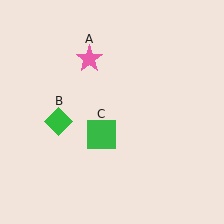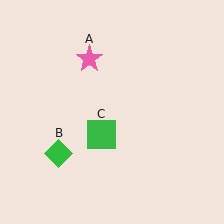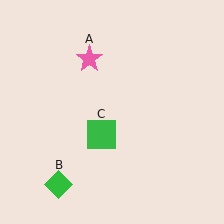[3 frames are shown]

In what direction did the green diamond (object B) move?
The green diamond (object B) moved down.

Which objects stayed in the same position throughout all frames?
Pink star (object A) and green square (object C) remained stationary.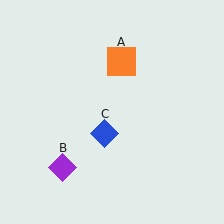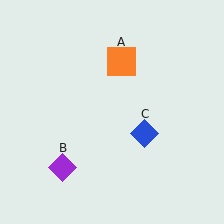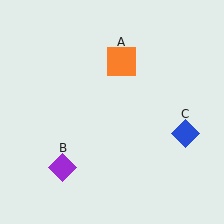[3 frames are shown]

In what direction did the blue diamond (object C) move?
The blue diamond (object C) moved right.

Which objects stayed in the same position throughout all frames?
Orange square (object A) and purple diamond (object B) remained stationary.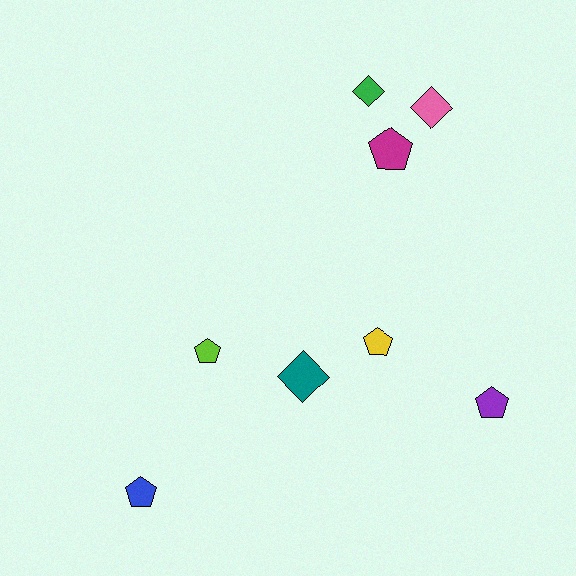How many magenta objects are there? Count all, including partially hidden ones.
There is 1 magenta object.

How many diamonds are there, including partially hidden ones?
There are 3 diamonds.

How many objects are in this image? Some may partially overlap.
There are 8 objects.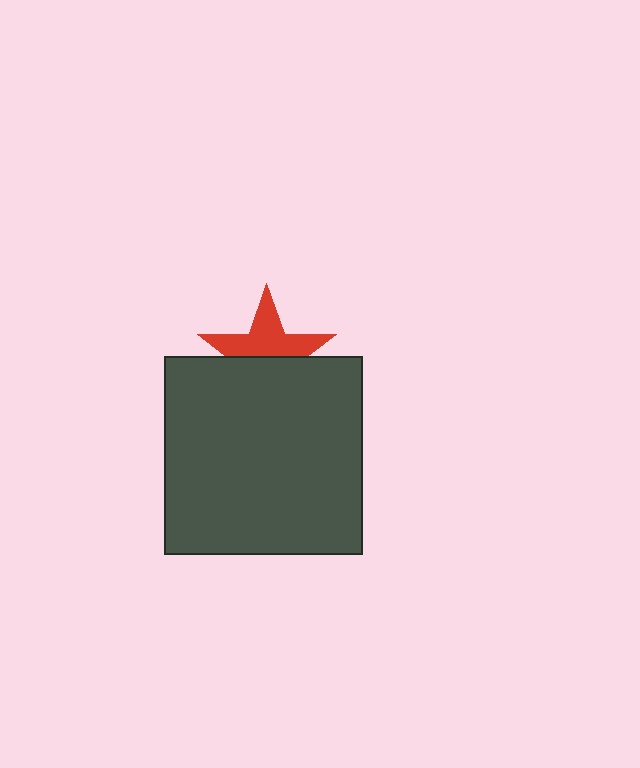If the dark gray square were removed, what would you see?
You would see the complete red star.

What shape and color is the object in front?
The object in front is a dark gray square.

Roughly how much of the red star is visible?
About half of it is visible (roughly 52%).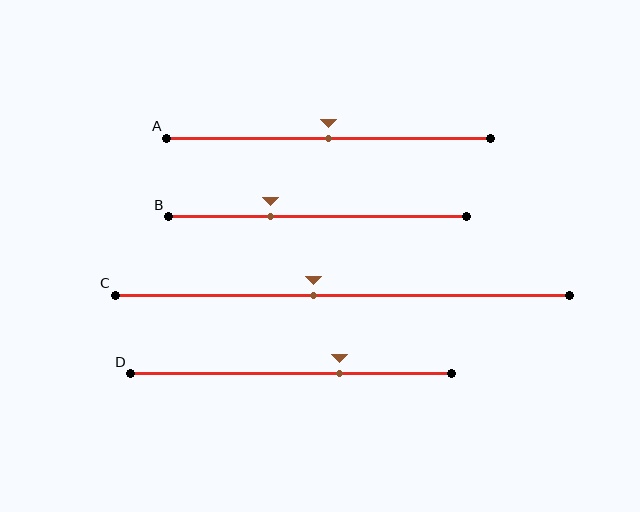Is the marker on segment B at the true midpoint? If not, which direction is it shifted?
No, the marker on segment B is shifted to the left by about 16% of the segment length.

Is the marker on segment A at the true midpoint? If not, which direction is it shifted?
Yes, the marker on segment A is at the true midpoint.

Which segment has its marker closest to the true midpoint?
Segment A has its marker closest to the true midpoint.